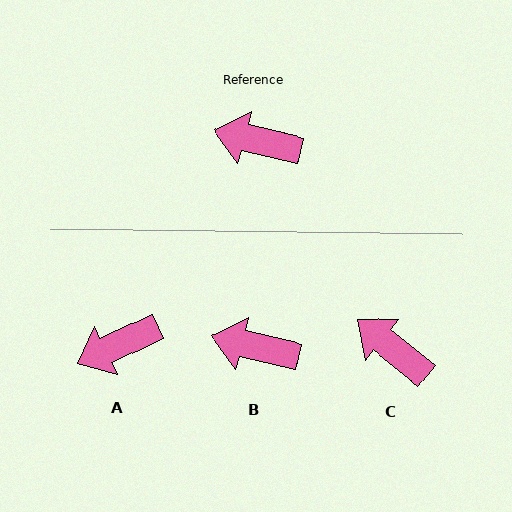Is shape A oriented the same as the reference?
No, it is off by about 39 degrees.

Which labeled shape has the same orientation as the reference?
B.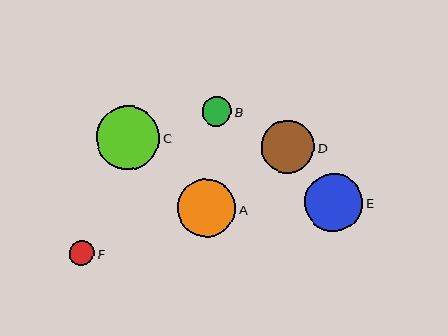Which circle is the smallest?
Circle F is the smallest with a size of approximately 25 pixels.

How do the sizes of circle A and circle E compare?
Circle A and circle E are approximately the same size.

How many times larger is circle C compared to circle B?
Circle C is approximately 2.1 times the size of circle B.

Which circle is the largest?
Circle C is the largest with a size of approximately 64 pixels.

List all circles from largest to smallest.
From largest to smallest: C, A, E, D, B, F.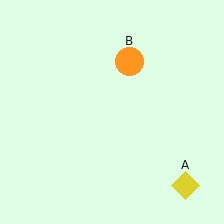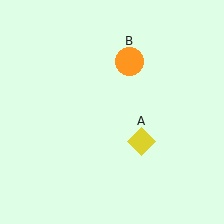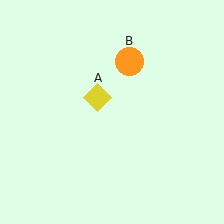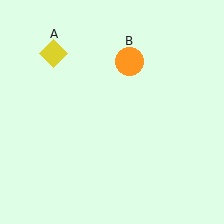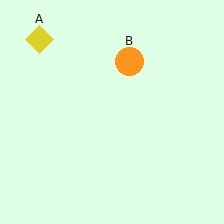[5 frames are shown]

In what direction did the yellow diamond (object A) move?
The yellow diamond (object A) moved up and to the left.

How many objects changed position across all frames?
1 object changed position: yellow diamond (object A).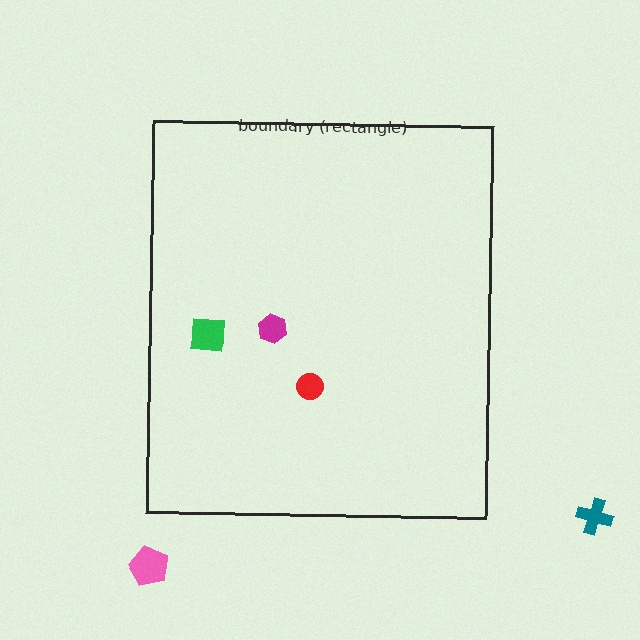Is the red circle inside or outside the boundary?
Inside.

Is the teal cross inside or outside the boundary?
Outside.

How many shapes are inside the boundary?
3 inside, 2 outside.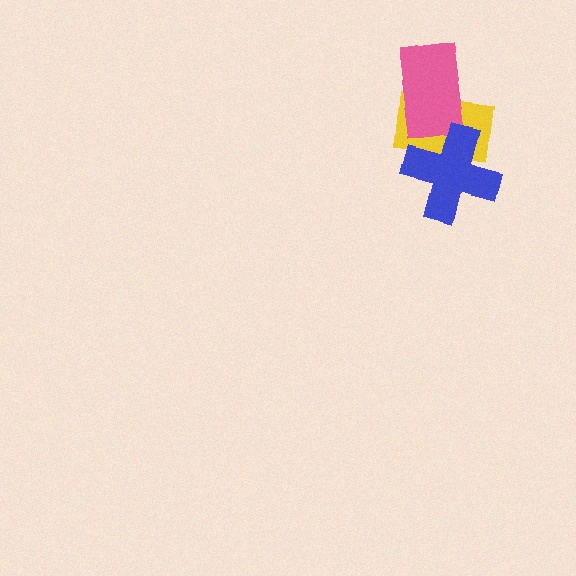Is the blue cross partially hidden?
No, no other shape covers it.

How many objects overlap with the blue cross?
2 objects overlap with the blue cross.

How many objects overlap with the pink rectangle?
2 objects overlap with the pink rectangle.